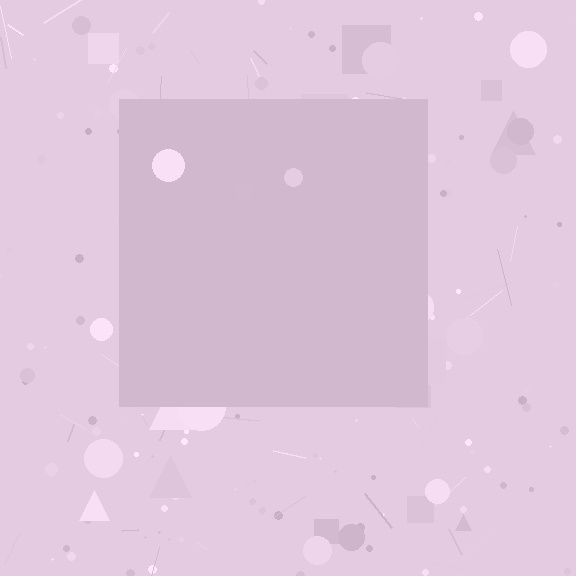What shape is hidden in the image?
A square is hidden in the image.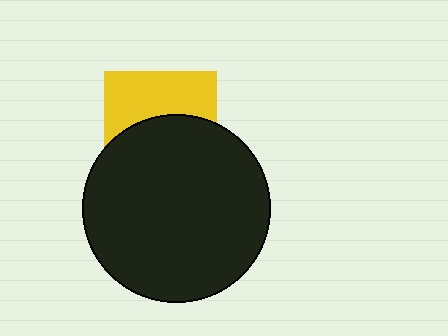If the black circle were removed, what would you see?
You would see the complete yellow square.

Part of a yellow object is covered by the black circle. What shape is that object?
It is a square.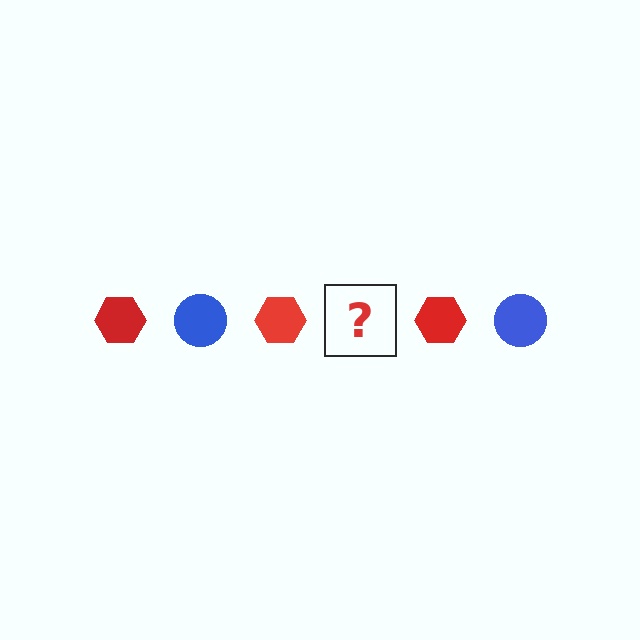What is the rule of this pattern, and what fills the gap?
The rule is that the pattern alternates between red hexagon and blue circle. The gap should be filled with a blue circle.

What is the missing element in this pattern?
The missing element is a blue circle.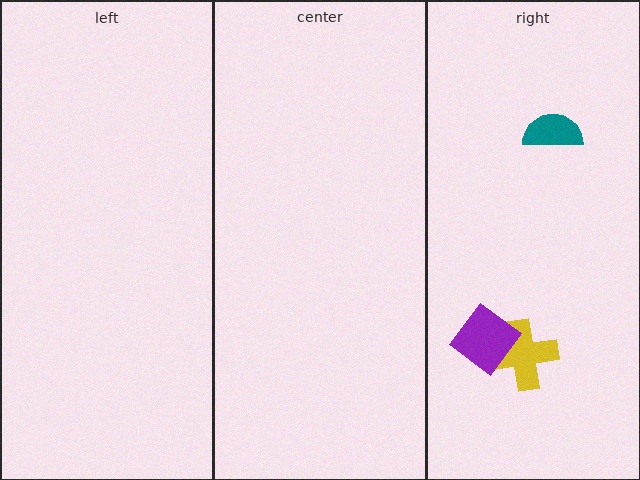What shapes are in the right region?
The yellow cross, the purple diamond, the teal semicircle.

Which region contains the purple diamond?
The right region.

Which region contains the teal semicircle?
The right region.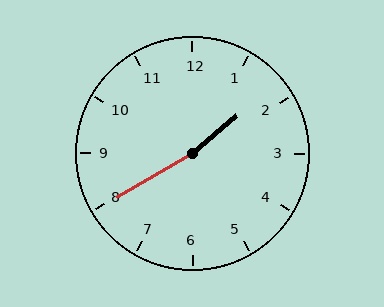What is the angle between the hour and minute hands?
Approximately 170 degrees.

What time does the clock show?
1:40.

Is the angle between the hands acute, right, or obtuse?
It is obtuse.